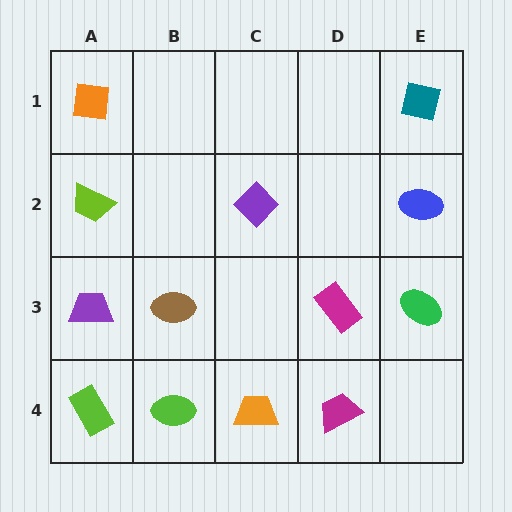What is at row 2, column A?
A lime trapezoid.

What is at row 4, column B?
A lime ellipse.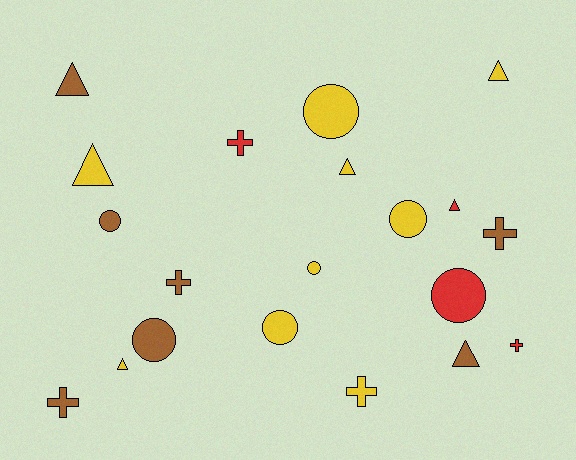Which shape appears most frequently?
Triangle, with 7 objects.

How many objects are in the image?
There are 20 objects.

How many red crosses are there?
There are 2 red crosses.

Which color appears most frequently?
Yellow, with 9 objects.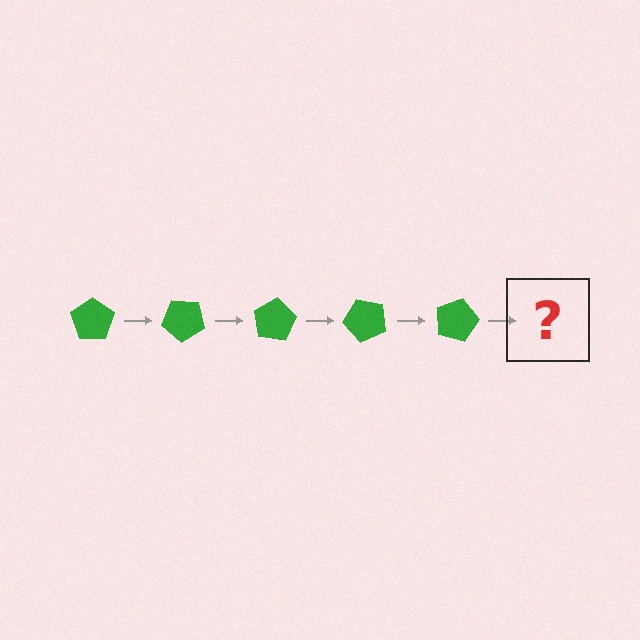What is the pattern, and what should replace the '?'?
The pattern is that the pentagon rotates 40 degrees each step. The '?' should be a green pentagon rotated 200 degrees.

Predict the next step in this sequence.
The next step is a green pentagon rotated 200 degrees.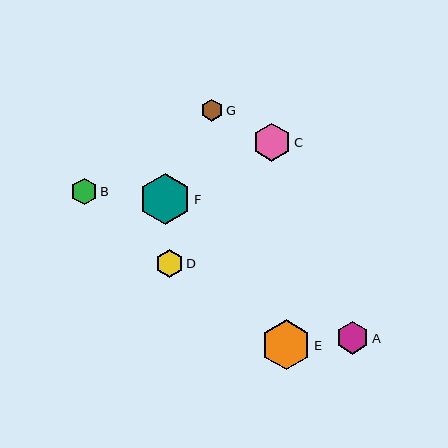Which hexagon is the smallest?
Hexagon G is the smallest with a size of approximately 22 pixels.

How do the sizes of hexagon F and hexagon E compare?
Hexagon F and hexagon E are approximately the same size.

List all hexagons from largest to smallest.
From largest to smallest: F, E, C, A, D, B, G.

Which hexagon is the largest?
Hexagon F is the largest with a size of approximately 51 pixels.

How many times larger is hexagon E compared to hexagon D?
Hexagon E is approximately 1.8 times the size of hexagon D.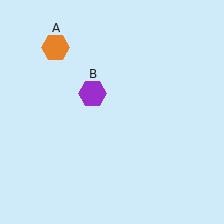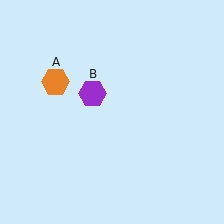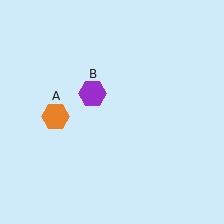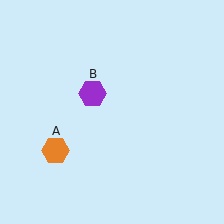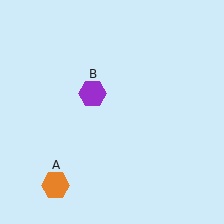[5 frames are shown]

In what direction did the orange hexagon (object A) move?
The orange hexagon (object A) moved down.